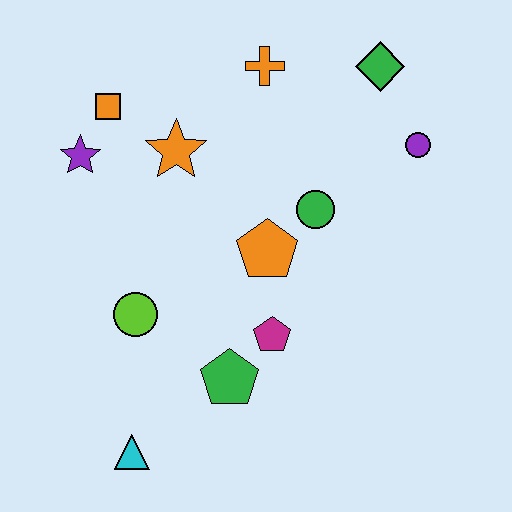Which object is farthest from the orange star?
The cyan triangle is farthest from the orange star.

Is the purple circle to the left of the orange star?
No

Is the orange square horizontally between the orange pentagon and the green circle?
No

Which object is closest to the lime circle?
The green pentagon is closest to the lime circle.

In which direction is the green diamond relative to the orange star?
The green diamond is to the right of the orange star.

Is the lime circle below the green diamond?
Yes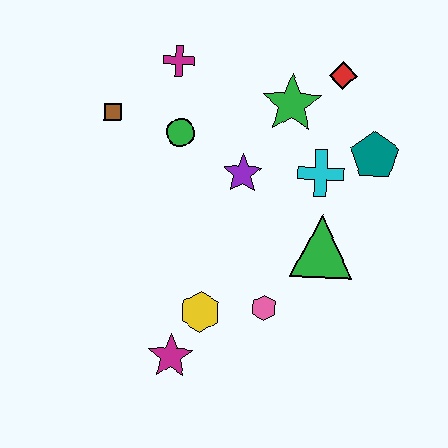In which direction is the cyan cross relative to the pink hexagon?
The cyan cross is above the pink hexagon.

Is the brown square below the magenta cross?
Yes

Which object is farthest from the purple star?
The magenta star is farthest from the purple star.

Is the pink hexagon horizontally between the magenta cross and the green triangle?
Yes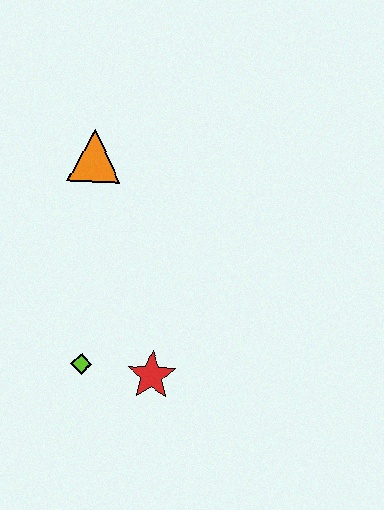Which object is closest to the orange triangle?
The lime diamond is closest to the orange triangle.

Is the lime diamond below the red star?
No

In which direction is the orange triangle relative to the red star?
The orange triangle is above the red star.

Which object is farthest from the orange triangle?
The red star is farthest from the orange triangle.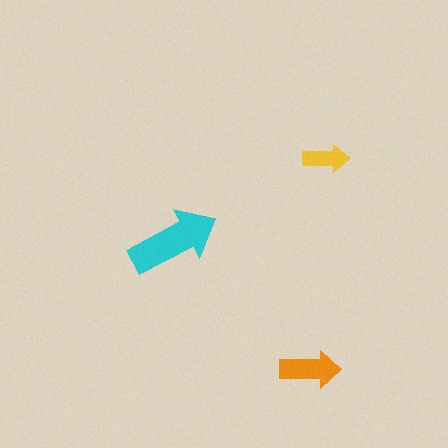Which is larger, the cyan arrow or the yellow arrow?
The cyan one.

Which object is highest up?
The yellow arrow is topmost.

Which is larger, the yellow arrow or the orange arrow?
The orange one.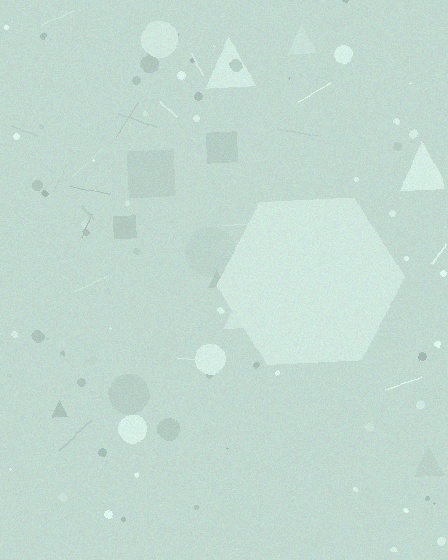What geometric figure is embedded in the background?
A hexagon is embedded in the background.